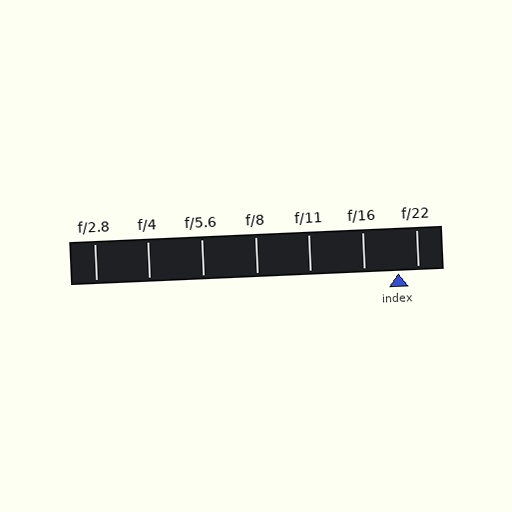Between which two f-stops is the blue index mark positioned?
The index mark is between f/16 and f/22.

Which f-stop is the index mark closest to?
The index mark is closest to f/22.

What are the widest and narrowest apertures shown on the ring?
The widest aperture shown is f/2.8 and the narrowest is f/22.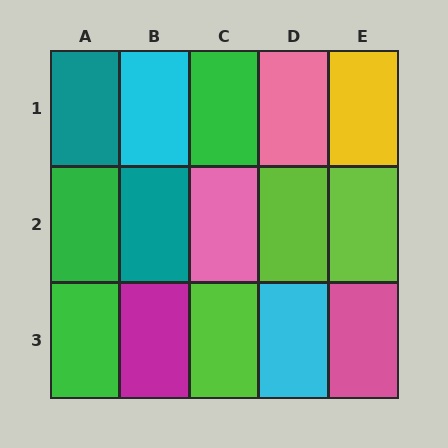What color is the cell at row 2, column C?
Pink.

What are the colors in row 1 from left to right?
Teal, cyan, green, pink, yellow.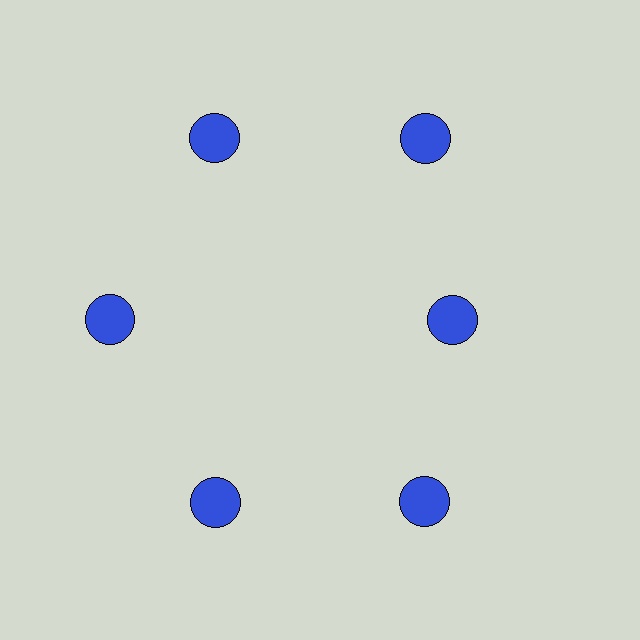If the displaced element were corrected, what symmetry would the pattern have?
It would have 6-fold rotational symmetry — the pattern would map onto itself every 60 degrees.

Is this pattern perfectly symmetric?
No. The 6 blue circles are arranged in a ring, but one element near the 3 o'clock position is pulled inward toward the center, breaking the 6-fold rotational symmetry.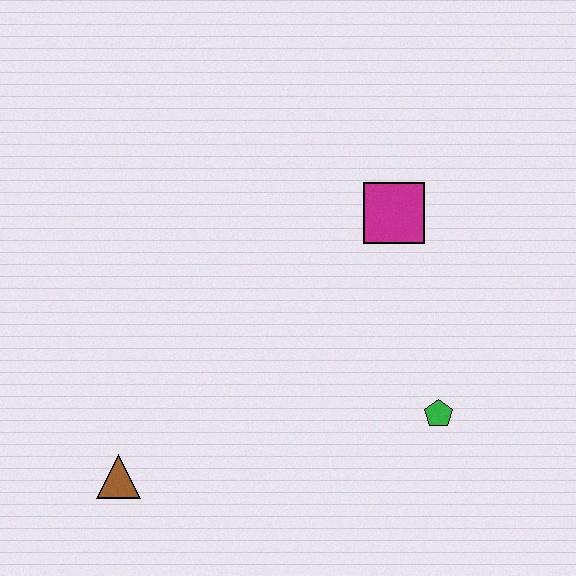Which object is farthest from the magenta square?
The brown triangle is farthest from the magenta square.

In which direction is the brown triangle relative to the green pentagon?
The brown triangle is to the left of the green pentagon.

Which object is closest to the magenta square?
The green pentagon is closest to the magenta square.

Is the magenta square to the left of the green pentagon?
Yes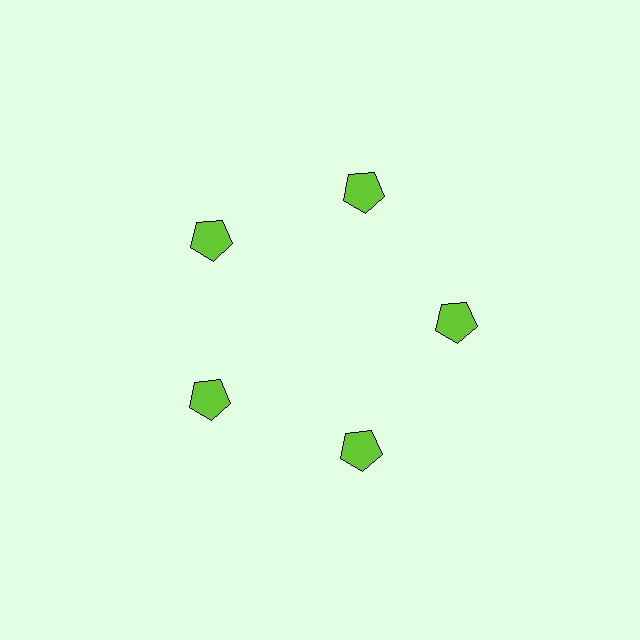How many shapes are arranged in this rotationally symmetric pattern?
There are 5 shapes, arranged in 5 groups of 1.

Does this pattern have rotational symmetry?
Yes, this pattern has 5-fold rotational symmetry. It looks the same after rotating 72 degrees around the center.